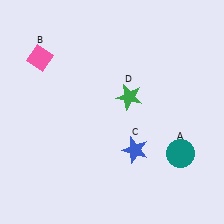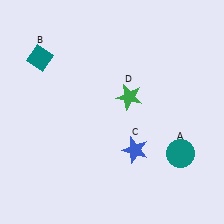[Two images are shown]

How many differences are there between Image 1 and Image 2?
There is 1 difference between the two images.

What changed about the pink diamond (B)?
In Image 1, B is pink. In Image 2, it changed to teal.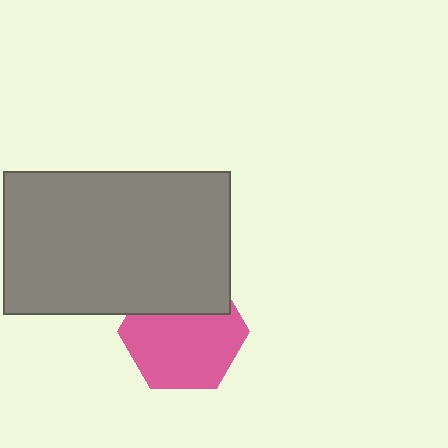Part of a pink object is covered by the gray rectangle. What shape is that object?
It is a hexagon.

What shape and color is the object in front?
The object in front is a gray rectangle.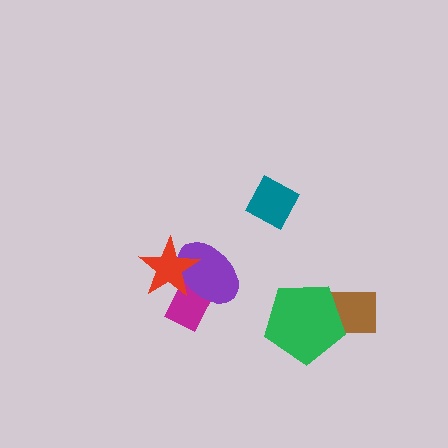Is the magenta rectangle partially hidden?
Yes, it is partially covered by another shape.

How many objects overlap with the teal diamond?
0 objects overlap with the teal diamond.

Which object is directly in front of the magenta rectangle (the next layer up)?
The purple ellipse is directly in front of the magenta rectangle.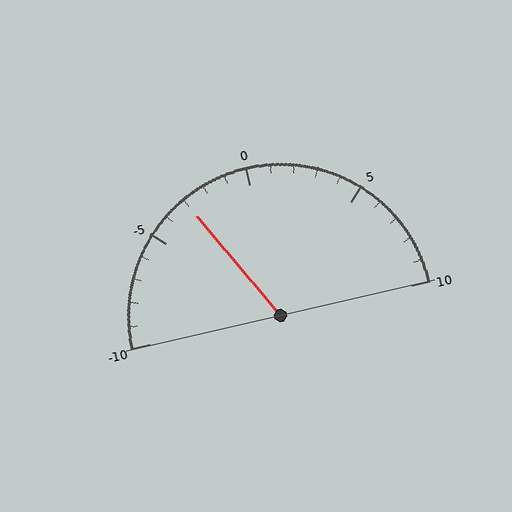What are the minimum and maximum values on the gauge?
The gauge ranges from -10 to 10.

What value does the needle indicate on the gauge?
The needle indicates approximately -3.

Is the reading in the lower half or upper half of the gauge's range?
The reading is in the lower half of the range (-10 to 10).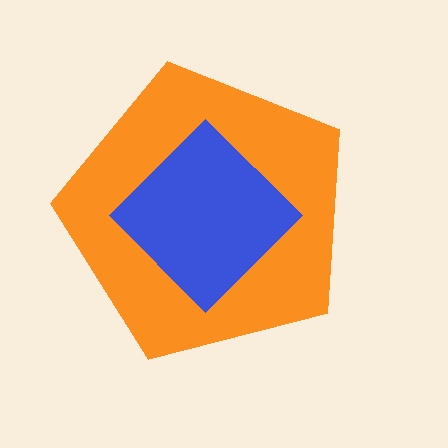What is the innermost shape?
The blue diamond.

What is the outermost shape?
The orange pentagon.